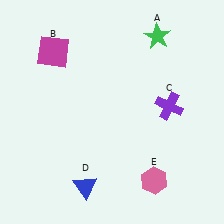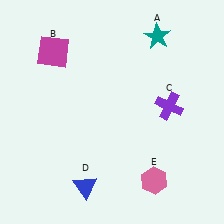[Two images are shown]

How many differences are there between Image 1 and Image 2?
There is 1 difference between the two images.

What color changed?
The star (A) changed from green in Image 1 to teal in Image 2.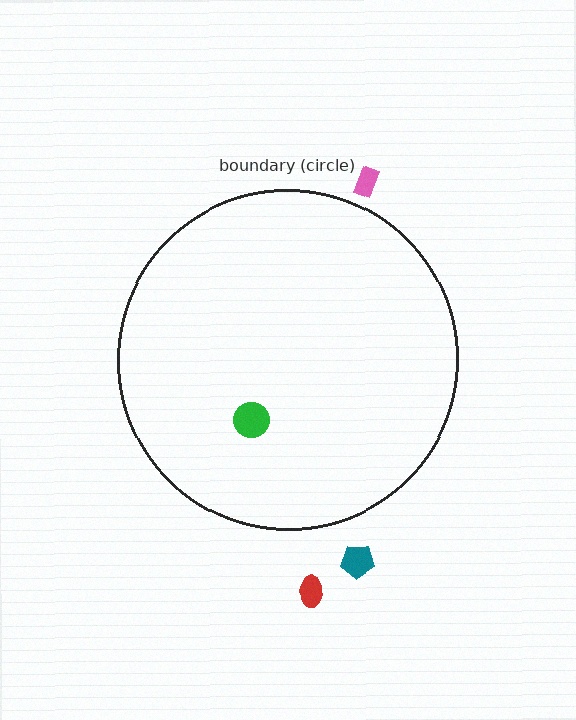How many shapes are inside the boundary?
1 inside, 3 outside.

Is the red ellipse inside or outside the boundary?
Outside.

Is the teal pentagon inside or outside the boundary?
Outside.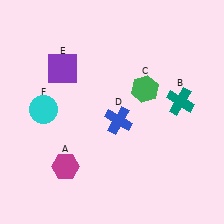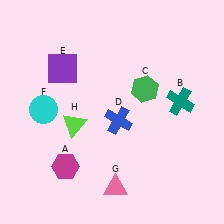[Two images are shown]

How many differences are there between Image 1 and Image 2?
There are 2 differences between the two images.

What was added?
A pink triangle (G), a lime triangle (H) were added in Image 2.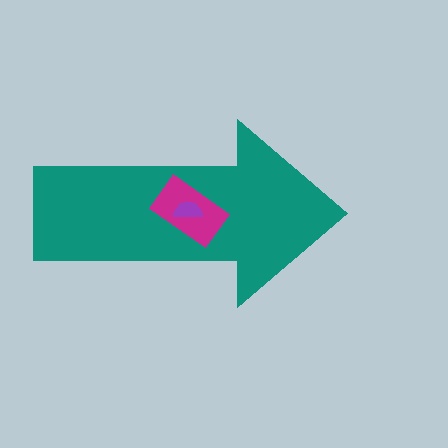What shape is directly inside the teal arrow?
The magenta rectangle.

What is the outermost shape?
The teal arrow.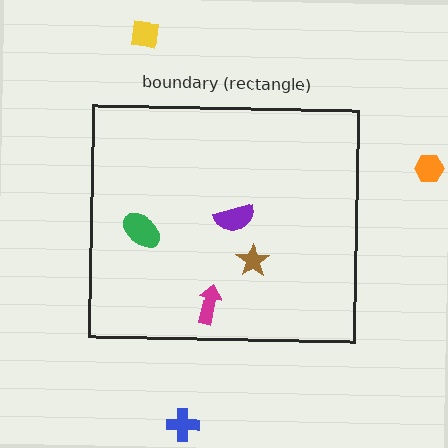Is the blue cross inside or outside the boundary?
Outside.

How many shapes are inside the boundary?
4 inside, 3 outside.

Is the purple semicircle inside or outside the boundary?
Inside.